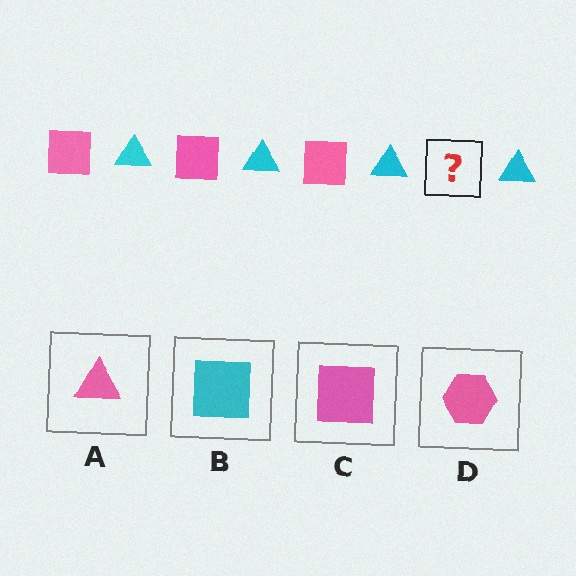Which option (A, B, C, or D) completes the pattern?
C.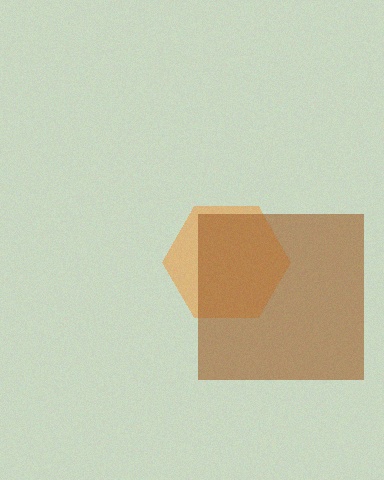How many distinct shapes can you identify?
There are 2 distinct shapes: an orange hexagon, a brown square.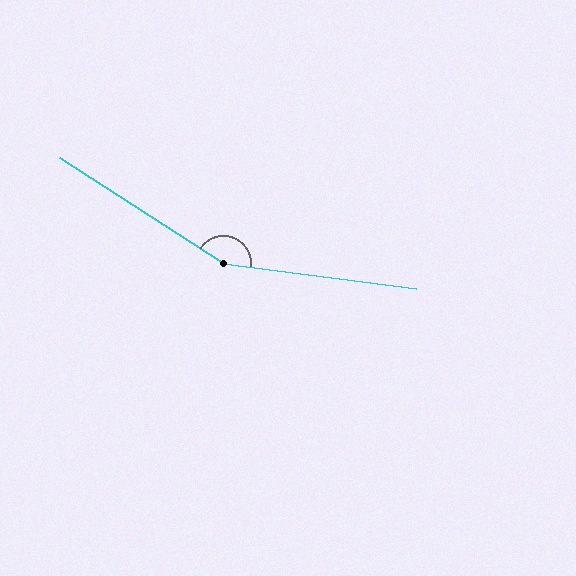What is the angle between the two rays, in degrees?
Approximately 154 degrees.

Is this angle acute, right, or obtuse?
It is obtuse.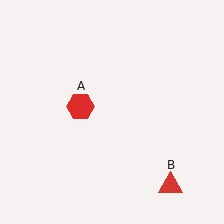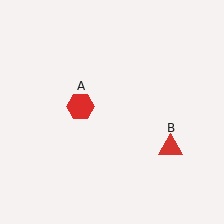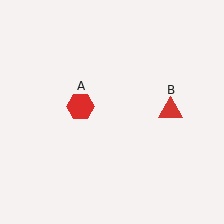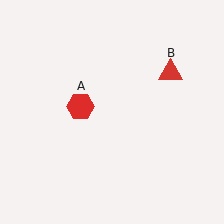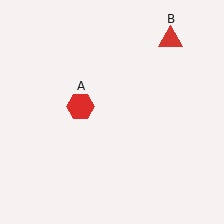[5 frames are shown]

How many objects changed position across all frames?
1 object changed position: red triangle (object B).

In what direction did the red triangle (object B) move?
The red triangle (object B) moved up.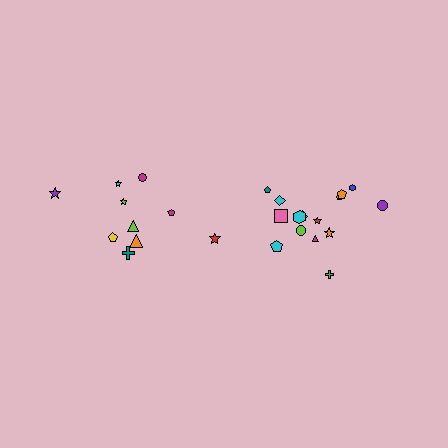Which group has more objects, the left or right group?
The right group.